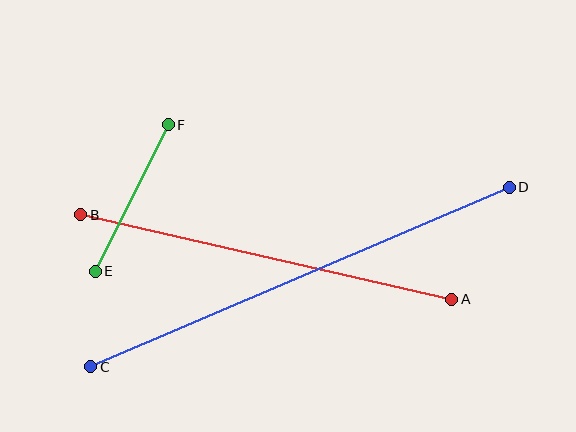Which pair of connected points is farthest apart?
Points C and D are farthest apart.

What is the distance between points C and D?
The distance is approximately 456 pixels.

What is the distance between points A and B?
The distance is approximately 381 pixels.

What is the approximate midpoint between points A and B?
The midpoint is at approximately (266, 257) pixels.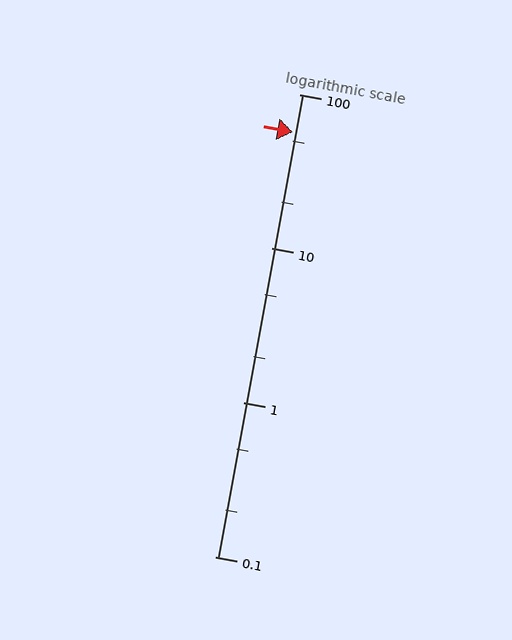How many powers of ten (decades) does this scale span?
The scale spans 3 decades, from 0.1 to 100.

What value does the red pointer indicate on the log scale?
The pointer indicates approximately 57.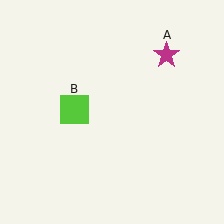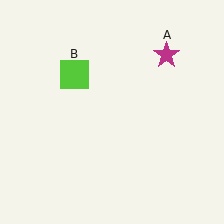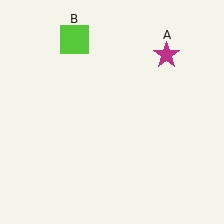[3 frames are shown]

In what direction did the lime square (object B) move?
The lime square (object B) moved up.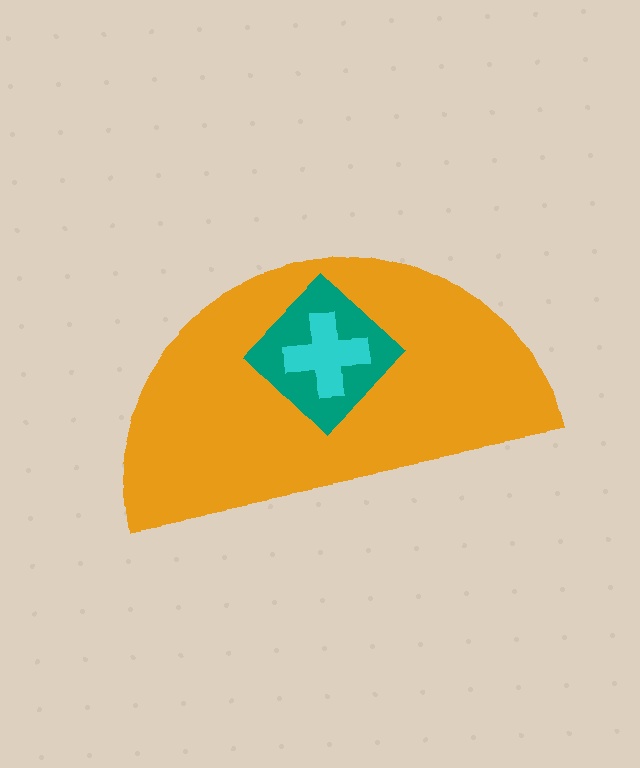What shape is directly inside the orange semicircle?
The teal diamond.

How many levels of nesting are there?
3.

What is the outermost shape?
The orange semicircle.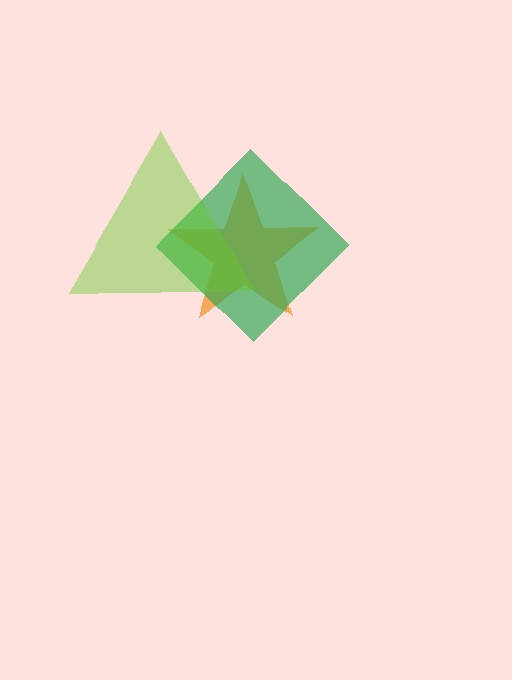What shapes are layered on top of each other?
The layered shapes are: an orange star, a green diamond, a lime triangle.